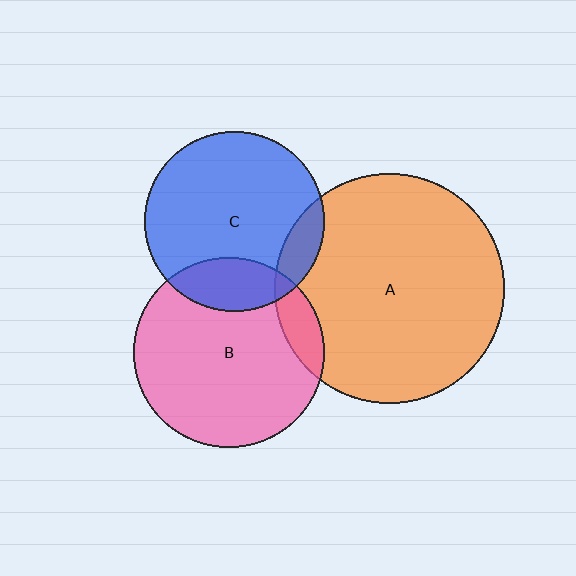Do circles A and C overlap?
Yes.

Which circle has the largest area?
Circle A (orange).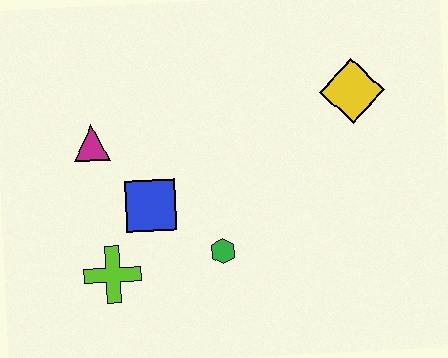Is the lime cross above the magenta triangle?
No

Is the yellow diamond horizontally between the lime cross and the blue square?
No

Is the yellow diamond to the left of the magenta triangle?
No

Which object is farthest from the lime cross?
The yellow diamond is farthest from the lime cross.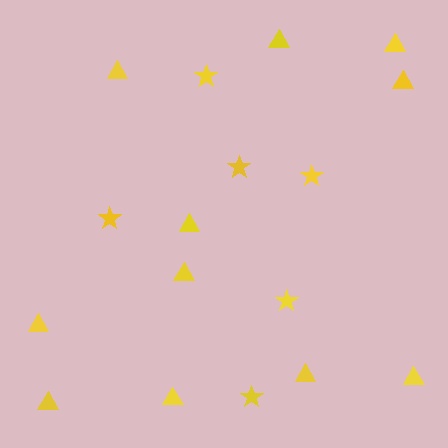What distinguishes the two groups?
There are 2 groups: one group of triangles (11) and one group of stars (6).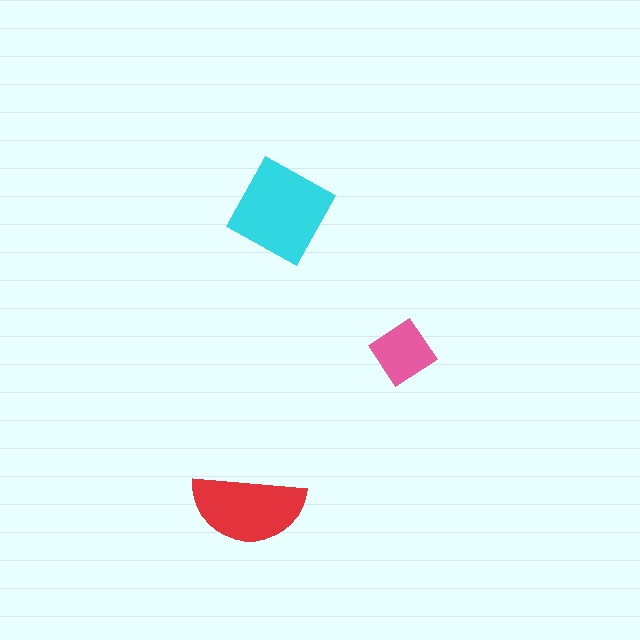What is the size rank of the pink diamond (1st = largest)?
3rd.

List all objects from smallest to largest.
The pink diamond, the red semicircle, the cyan square.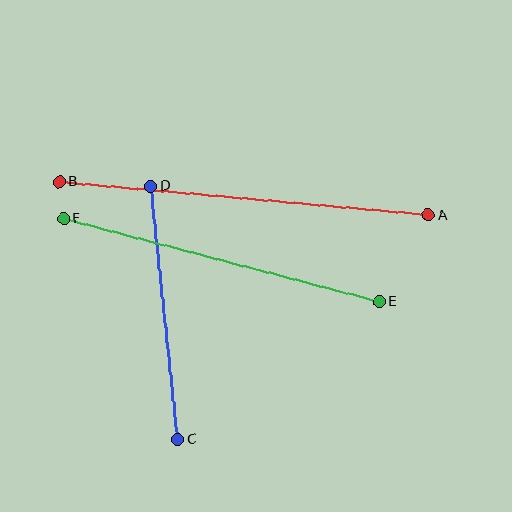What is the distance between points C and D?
The distance is approximately 255 pixels.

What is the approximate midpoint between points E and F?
The midpoint is at approximately (221, 260) pixels.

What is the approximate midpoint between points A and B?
The midpoint is at approximately (244, 199) pixels.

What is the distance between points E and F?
The distance is approximately 326 pixels.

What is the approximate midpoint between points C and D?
The midpoint is at approximately (164, 313) pixels.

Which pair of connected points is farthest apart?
Points A and B are farthest apart.